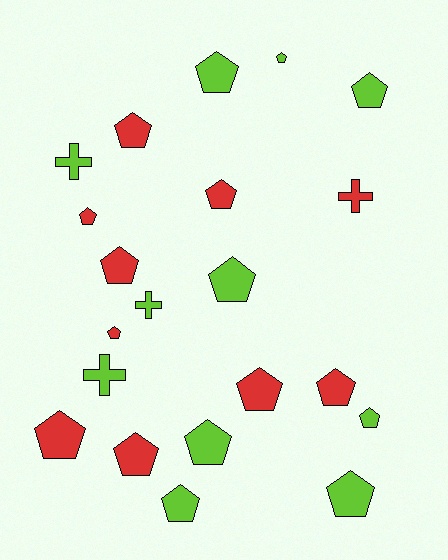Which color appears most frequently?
Lime, with 11 objects.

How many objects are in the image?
There are 21 objects.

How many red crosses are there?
There is 1 red cross.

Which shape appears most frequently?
Pentagon, with 17 objects.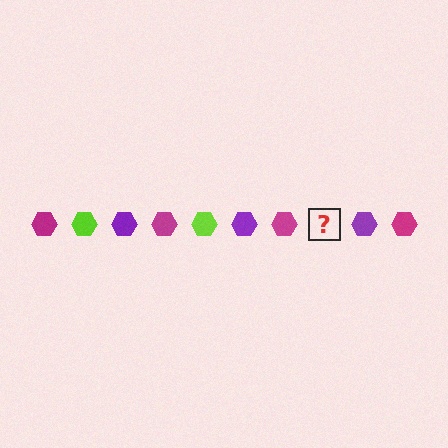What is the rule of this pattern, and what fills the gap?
The rule is that the pattern cycles through magenta, lime, purple hexagons. The gap should be filled with a lime hexagon.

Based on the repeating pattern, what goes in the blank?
The blank should be a lime hexagon.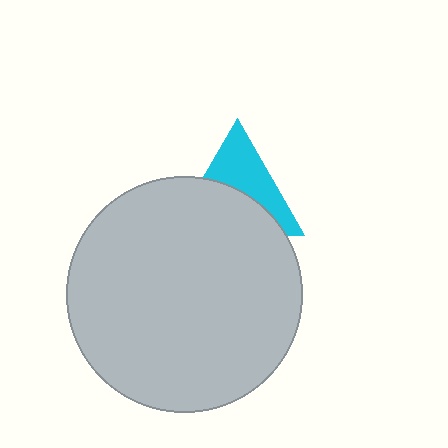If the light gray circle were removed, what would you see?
You would see the complete cyan triangle.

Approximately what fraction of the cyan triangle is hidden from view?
Roughly 53% of the cyan triangle is hidden behind the light gray circle.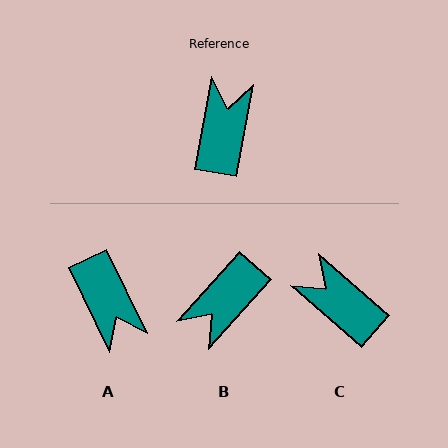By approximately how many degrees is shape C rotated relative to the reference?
Approximately 58 degrees counter-clockwise.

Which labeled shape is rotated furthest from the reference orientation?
B, about 148 degrees away.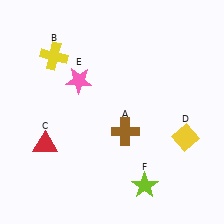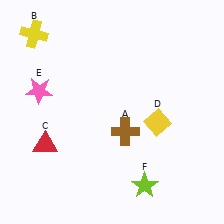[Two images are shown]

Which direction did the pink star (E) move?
The pink star (E) moved left.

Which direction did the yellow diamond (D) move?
The yellow diamond (D) moved left.